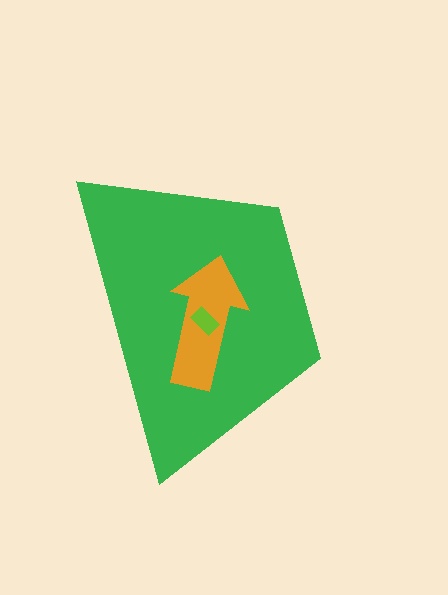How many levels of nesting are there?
3.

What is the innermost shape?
The lime rectangle.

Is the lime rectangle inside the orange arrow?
Yes.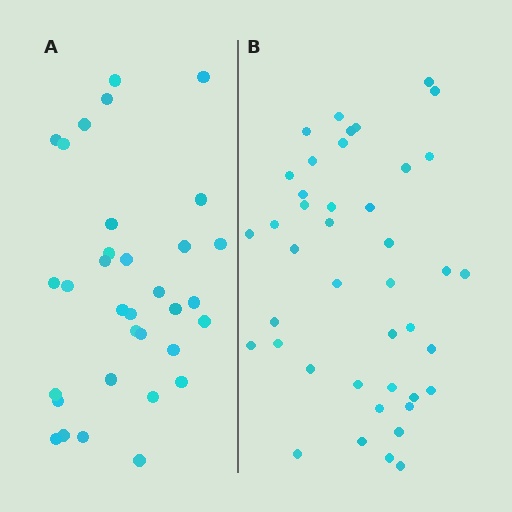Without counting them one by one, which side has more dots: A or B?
Region B (the right region) has more dots.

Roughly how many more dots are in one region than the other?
Region B has roughly 8 or so more dots than region A.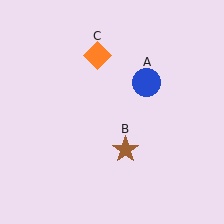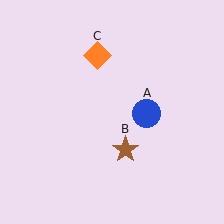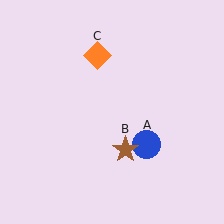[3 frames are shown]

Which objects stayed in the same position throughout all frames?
Brown star (object B) and orange diamond (object C) remained stationary.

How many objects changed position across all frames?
1 object changed position: blue circle (object A).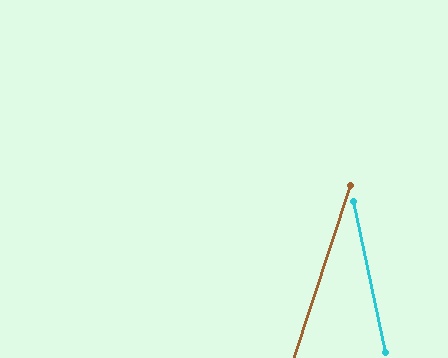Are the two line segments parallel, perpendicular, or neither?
Neither parallel nor perpendicular — they differ by about 30°.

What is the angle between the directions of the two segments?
Approximately 30 degrees.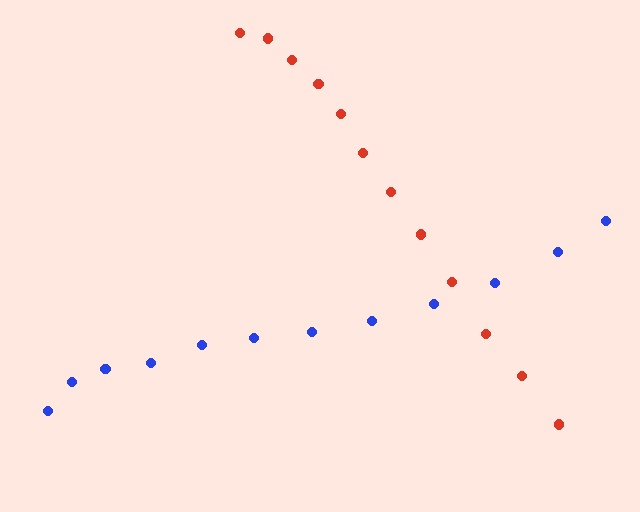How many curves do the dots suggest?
There are 2 distinct paths.